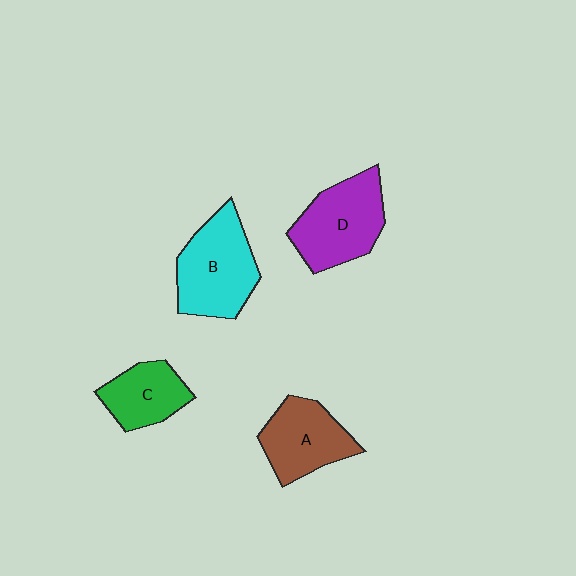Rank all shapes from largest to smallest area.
From largest to smallest: B (cyan), D (purple), A (brown), C (green).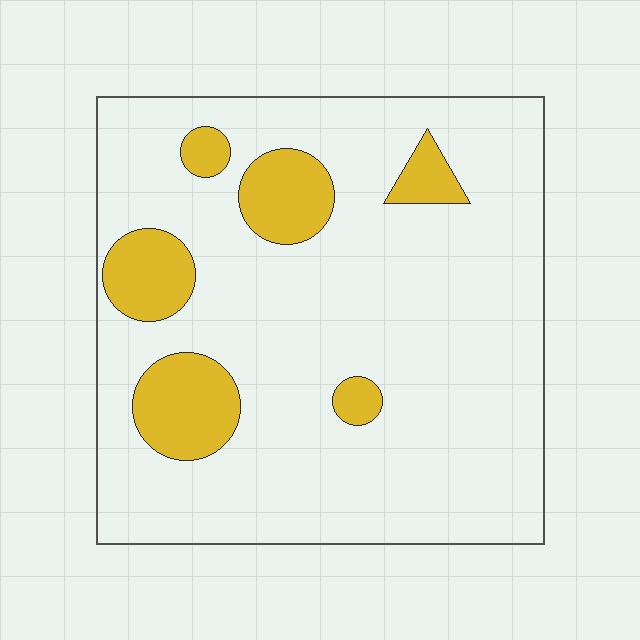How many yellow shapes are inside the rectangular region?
6.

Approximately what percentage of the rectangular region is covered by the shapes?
Approximately 15%.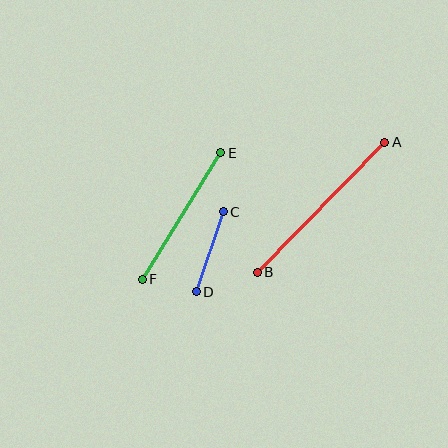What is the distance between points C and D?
The distance is approximately 85 pixels.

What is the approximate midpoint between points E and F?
The midpoint is at approximately (181, 216) pixels.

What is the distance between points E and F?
The distance is approximately 149 pixels.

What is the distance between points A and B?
The distance is approximately 182 pixels.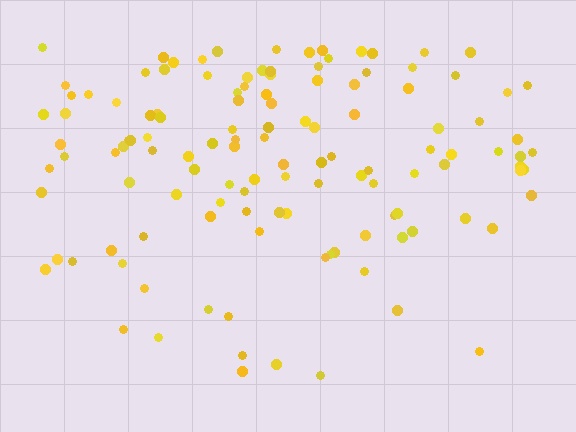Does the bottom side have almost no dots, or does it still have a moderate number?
Still a moderate number, just noticeably fewer than the top.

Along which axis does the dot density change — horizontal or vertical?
Vertical.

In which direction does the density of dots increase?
From bottom to top, with the top side densest.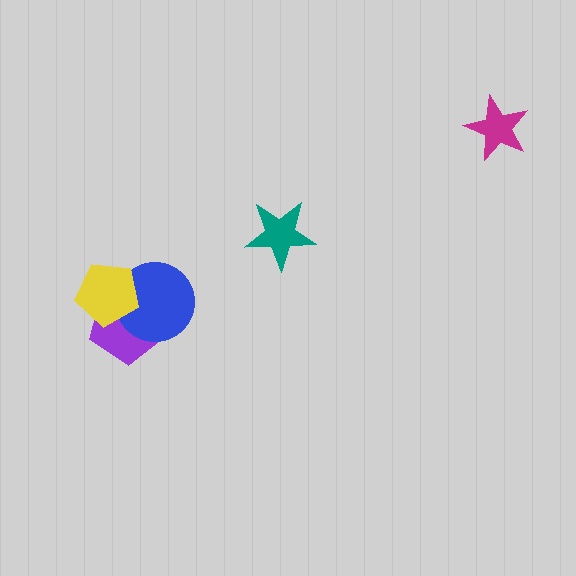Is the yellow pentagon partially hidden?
No, no other shape covers it.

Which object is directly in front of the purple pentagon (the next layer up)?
The blue circle is directly in front of the purple pentagon.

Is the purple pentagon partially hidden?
Yes, it is partially covered by another shape.